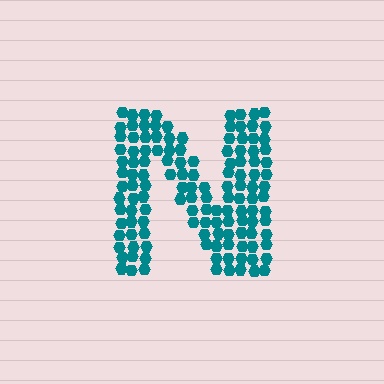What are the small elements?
The small elements are hexagons.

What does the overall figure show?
The overall figure shows the letter N.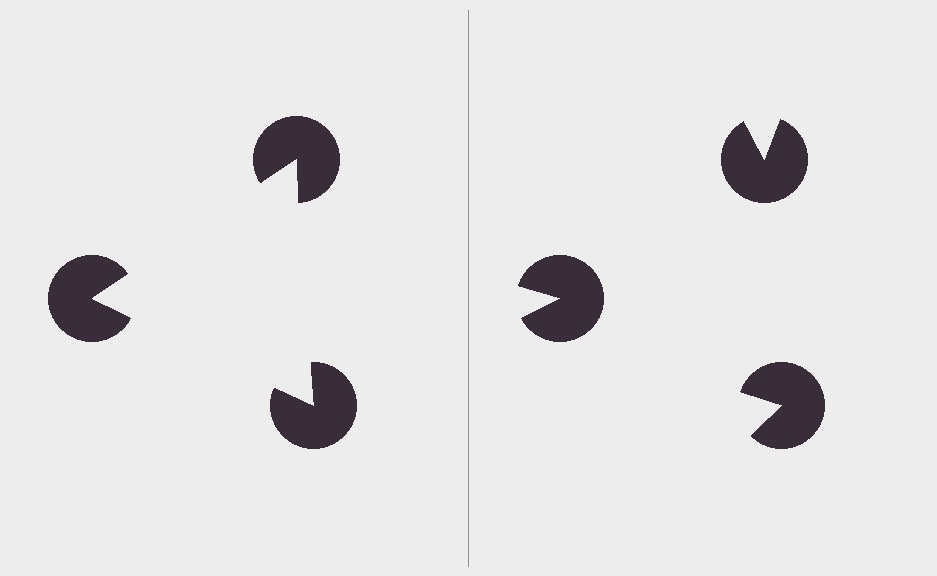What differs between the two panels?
The pac-man discs are positioned identically on both sides; only the wedge orientations differ. On the left they align to a triangle; on the right they are misaligned.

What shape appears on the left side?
An illusory triangle.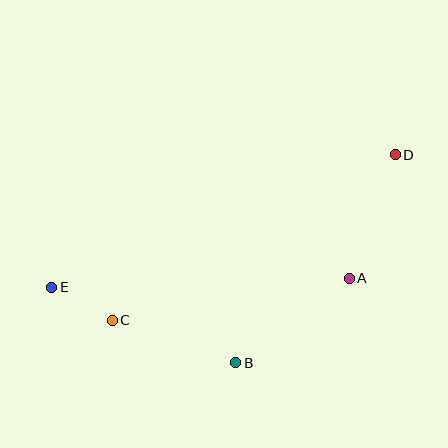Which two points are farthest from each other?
Points D and E are farthest from each other.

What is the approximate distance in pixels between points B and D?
The distance between B and D is approximately 262 pixels.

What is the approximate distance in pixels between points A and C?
The distance between A and C is approximately 241 pixels.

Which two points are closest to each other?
Points C and E are closest to each other.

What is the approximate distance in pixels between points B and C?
The distance between B and C is approximately 130 pixels.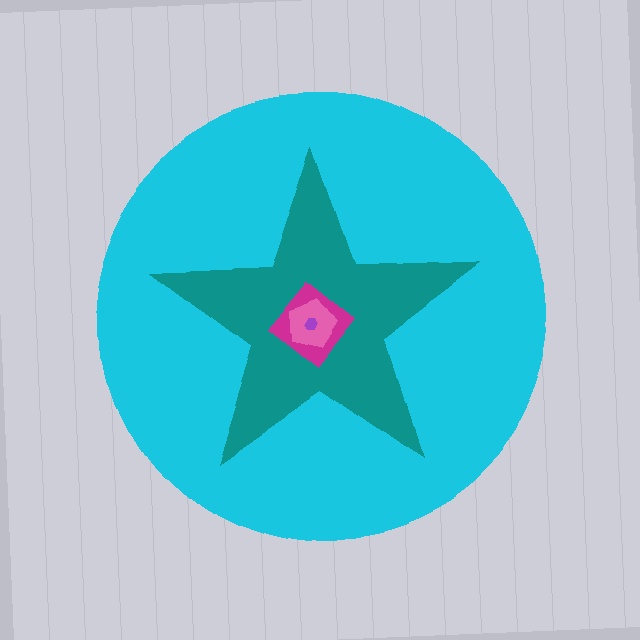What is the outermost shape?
The cyan circle.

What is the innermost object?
The purple hexagon.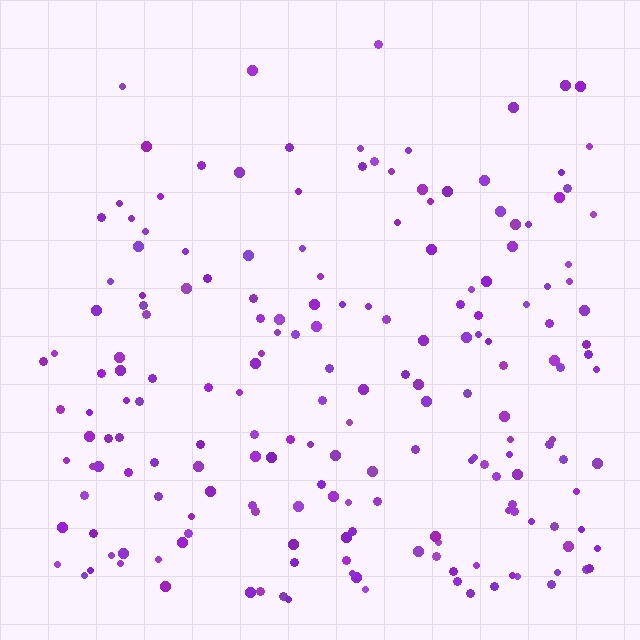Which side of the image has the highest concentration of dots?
The bottom.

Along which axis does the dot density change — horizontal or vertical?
Vertical.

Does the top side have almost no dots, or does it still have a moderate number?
Still a moderate number, just noticeably fewer than the bottom.